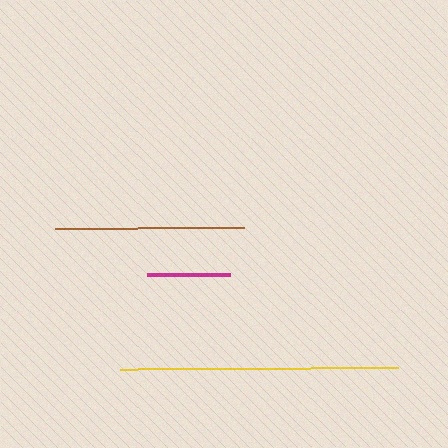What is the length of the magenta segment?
The magenta segment is approximately 83 pixels long.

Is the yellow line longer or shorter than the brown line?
The yellow line is longer than the brown line.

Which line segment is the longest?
The yellow line is the longest at approximately 278 pixels.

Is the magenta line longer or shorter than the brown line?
The brown line is longer than the magenta line.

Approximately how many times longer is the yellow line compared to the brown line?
The yellow line is approximately 1.5 times the length of the brown line.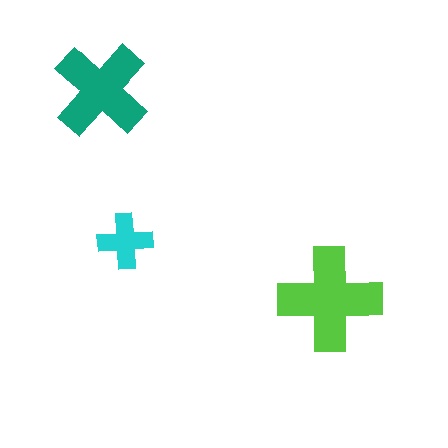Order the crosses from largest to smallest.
the lime one, the teal one, the cyan one.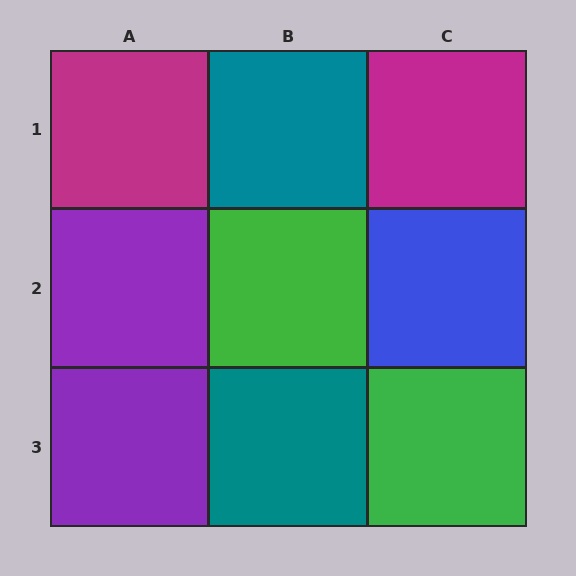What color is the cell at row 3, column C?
Green.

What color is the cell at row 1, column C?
Magenta.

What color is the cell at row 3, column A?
Purple.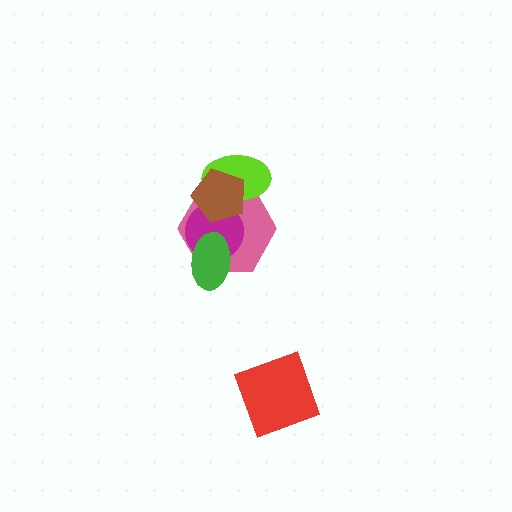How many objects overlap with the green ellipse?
2 objects overlap with the green ellipse.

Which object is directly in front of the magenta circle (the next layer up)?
The green ellipse is directly in front of the magenta circle.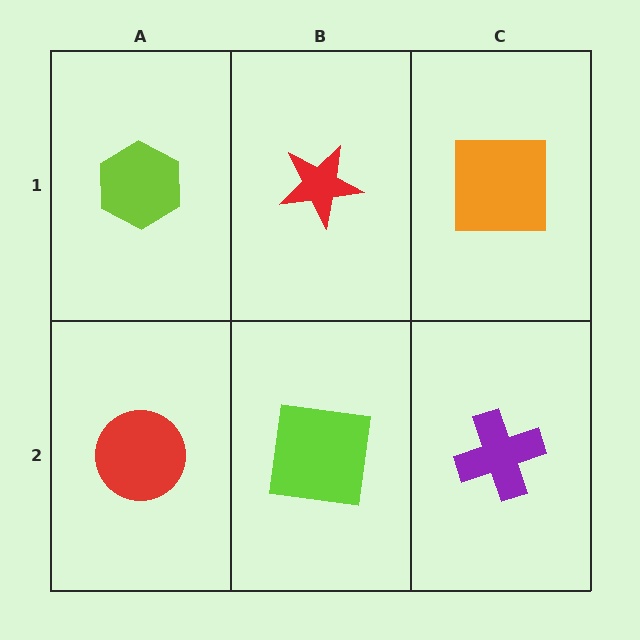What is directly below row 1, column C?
A purple cross.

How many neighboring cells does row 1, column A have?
2.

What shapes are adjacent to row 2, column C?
An orange square (row 1, column C), a lime square (row 2, column B).